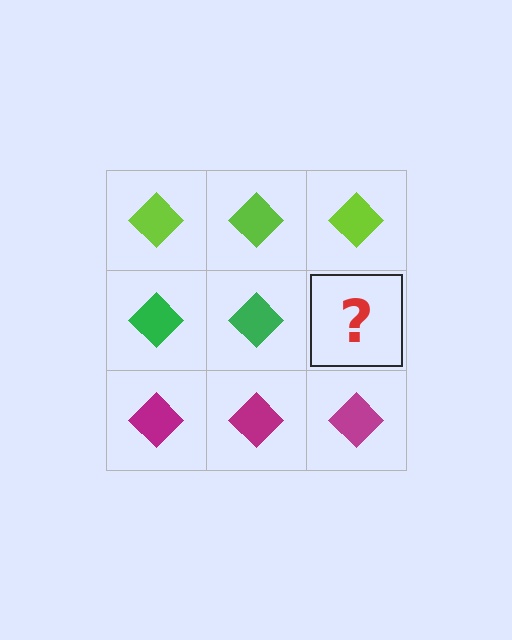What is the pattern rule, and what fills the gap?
The rule is that each row has a consistent color. The gap should be filled with a green diamond.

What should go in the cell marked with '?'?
The missing cell should contain a green diamond.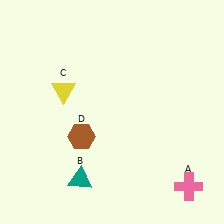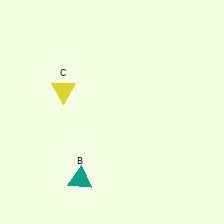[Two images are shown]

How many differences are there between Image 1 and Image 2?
There are 2 differences between the two images.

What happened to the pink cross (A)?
The pink cross (A) was removed in Image 2. It was in the bottom-right area of Image 1.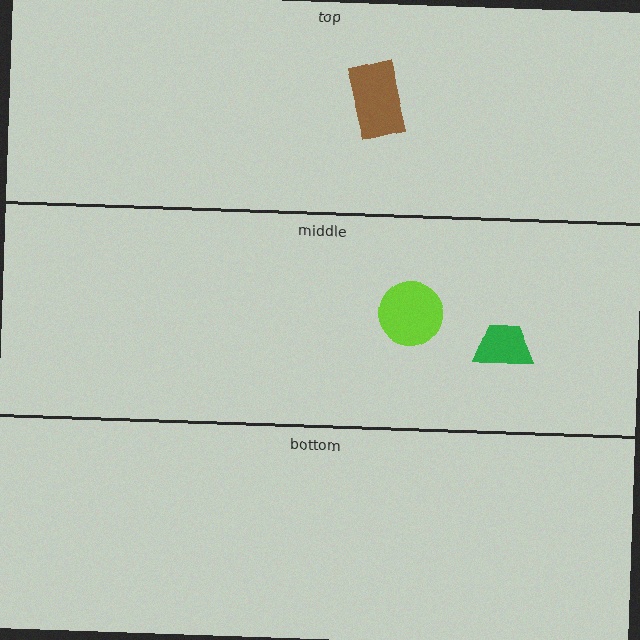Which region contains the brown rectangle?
The top region.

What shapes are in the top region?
The brown rectangle.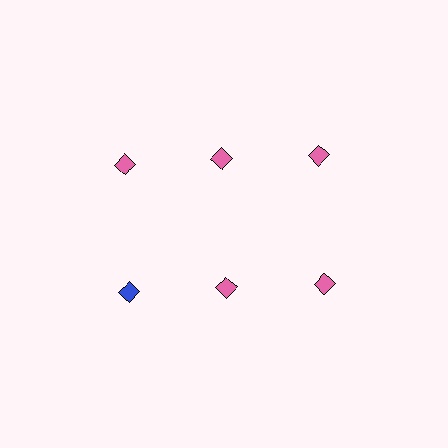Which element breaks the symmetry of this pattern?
The blue diamond in the second row, leftmost column breaks the symmetry. All other shapes are pink diamonds.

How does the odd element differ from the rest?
It has a different color: blue instead of pink.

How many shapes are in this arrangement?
There are 6 shapes arranged in a grid pattern.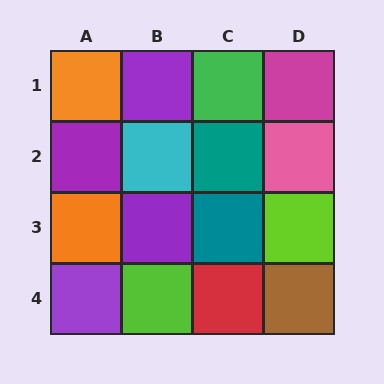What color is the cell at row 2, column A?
Purple.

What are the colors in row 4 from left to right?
Purple, lime, red, brown.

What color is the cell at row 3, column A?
Orange.